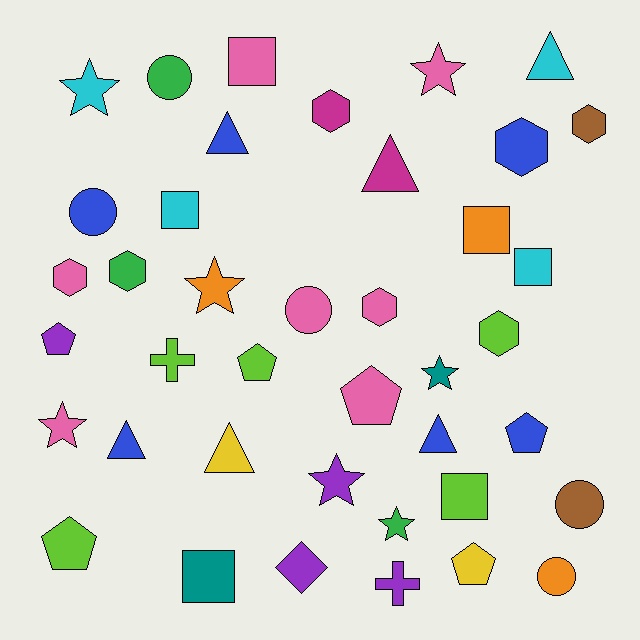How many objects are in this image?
There are 40 objects.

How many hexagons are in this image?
There are 7 hexagons.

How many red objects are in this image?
There are no red objects.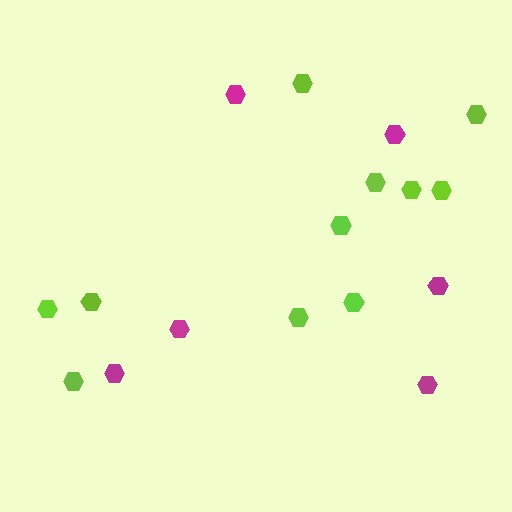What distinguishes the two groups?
There are 2 groups: one group of magenta hexagons (6) and one group of lime hexagons (11).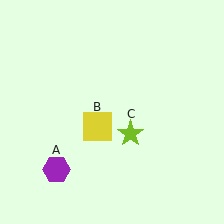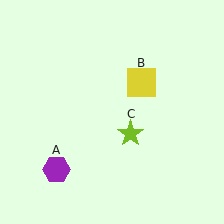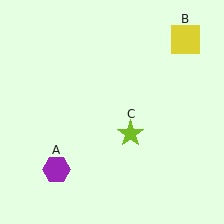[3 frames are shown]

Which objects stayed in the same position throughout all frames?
Purple hexagon (object A) and lime star (object C) remained stationary.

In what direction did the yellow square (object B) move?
The yellow square (object B) moved up and to the right.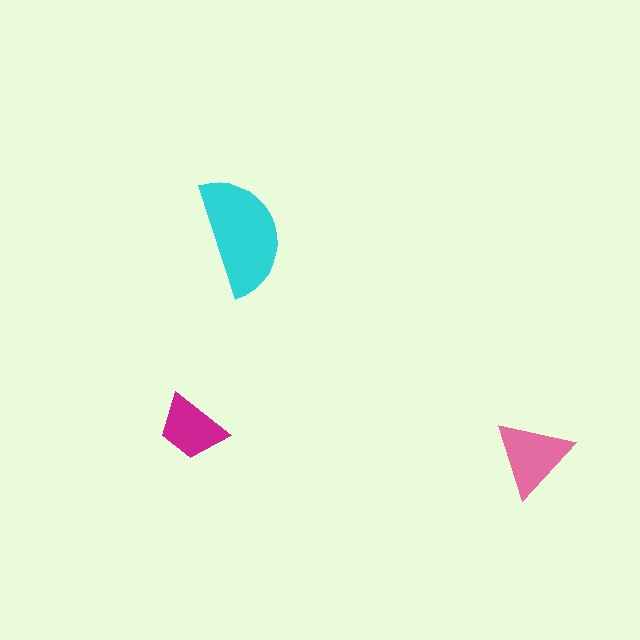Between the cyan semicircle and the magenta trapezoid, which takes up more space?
The cyan semicircle.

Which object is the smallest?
The magenta trapezoid.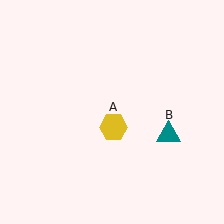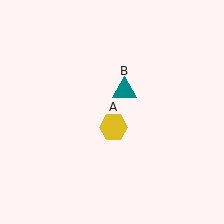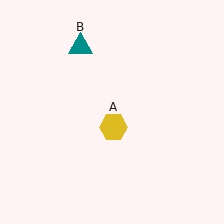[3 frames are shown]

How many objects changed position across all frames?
1 object changed position: teal triangle (object B).